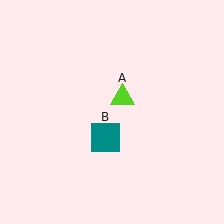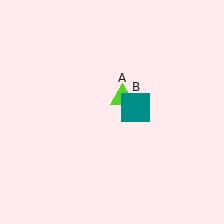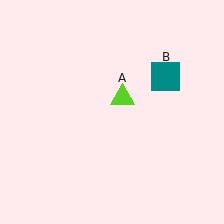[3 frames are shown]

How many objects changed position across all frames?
1 object changed position: teal square (object B).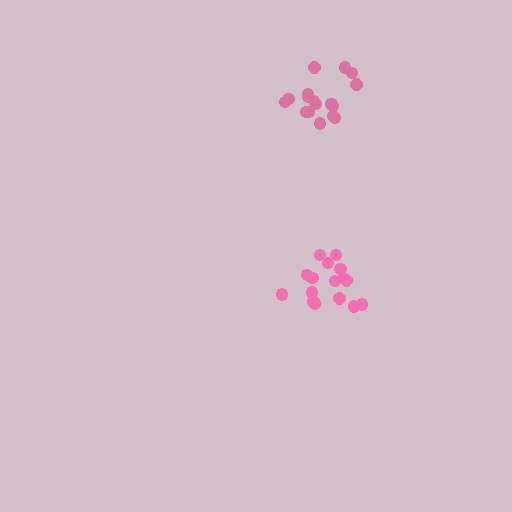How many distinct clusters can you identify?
There are 2 distinct clusters.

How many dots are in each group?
Group 1: 16 dots, Group 2: 17 dots (33 total).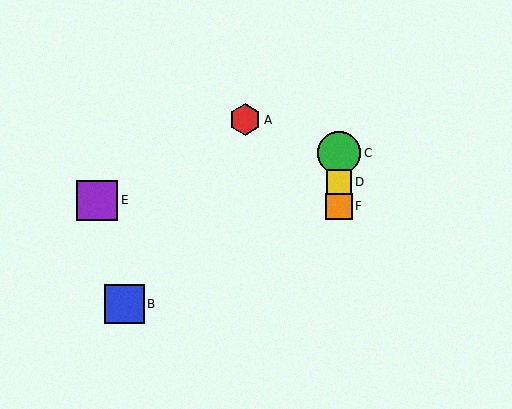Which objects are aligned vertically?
Objects C, D, F are aligned vertically.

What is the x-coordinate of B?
Object B is at x≈125.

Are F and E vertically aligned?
No, F is at x≈339 and E is at x≈97.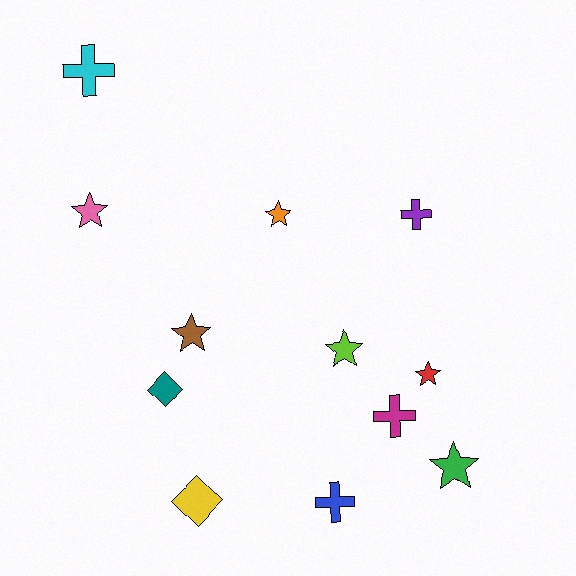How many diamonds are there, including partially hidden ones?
There are 2 diamonds.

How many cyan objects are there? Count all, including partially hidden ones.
There is 1 cyan object.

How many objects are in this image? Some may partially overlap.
There are 12 objects.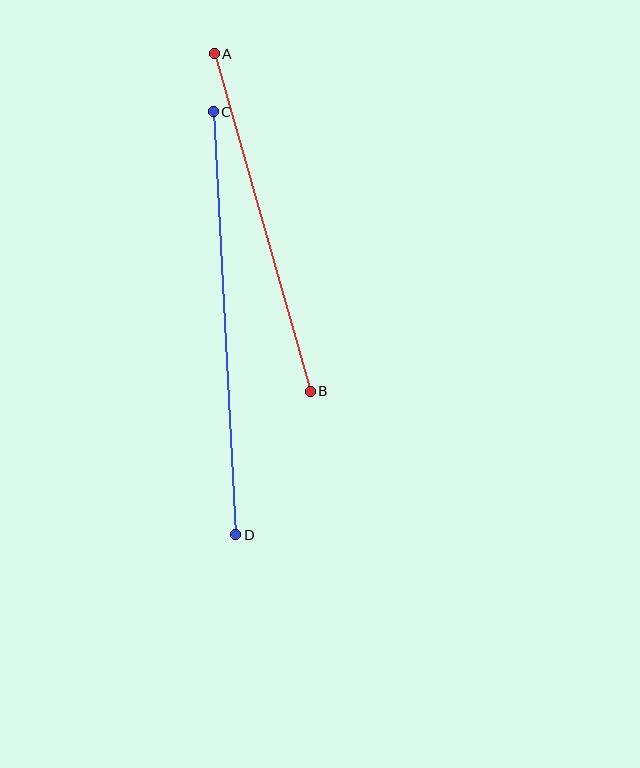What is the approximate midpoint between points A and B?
The midpoint is at approximately (262, 223) pixels.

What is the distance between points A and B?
The distance is approximately 351 pixels.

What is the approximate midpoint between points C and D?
The midpoint is at approximately (225, 323) pixels.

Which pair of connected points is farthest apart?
Points C and D are farthest apart.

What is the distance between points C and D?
The distance is approximately 424 pixels.